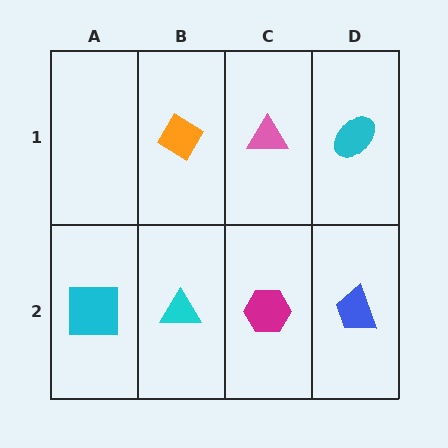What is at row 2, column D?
A blue trapezoid.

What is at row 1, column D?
A cyan ellipse.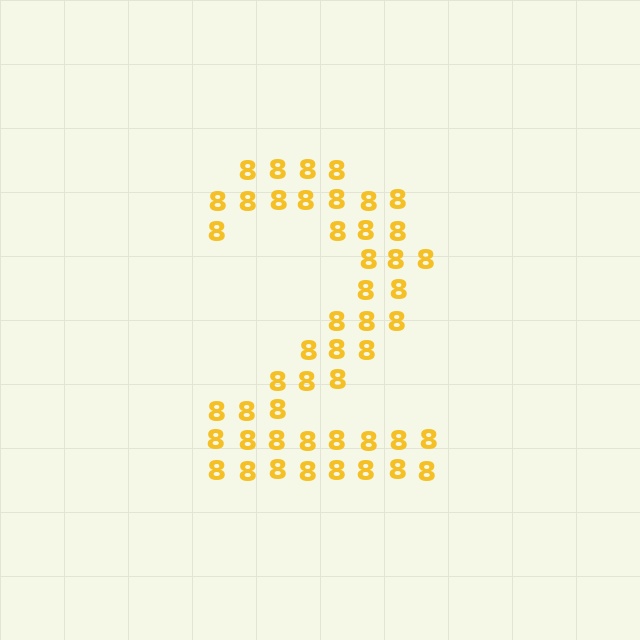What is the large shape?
The large shape is the digit 2.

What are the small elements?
The small elements are digit 8's.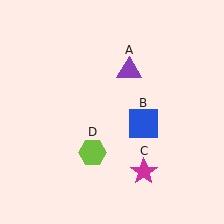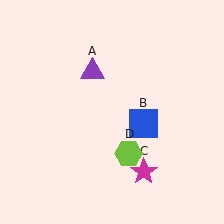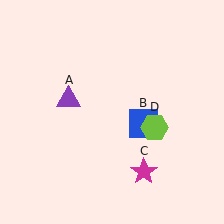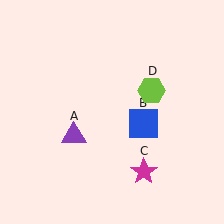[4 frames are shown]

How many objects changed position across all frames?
2 objects changed position: purple triangle (object A), lime hexagon (object D).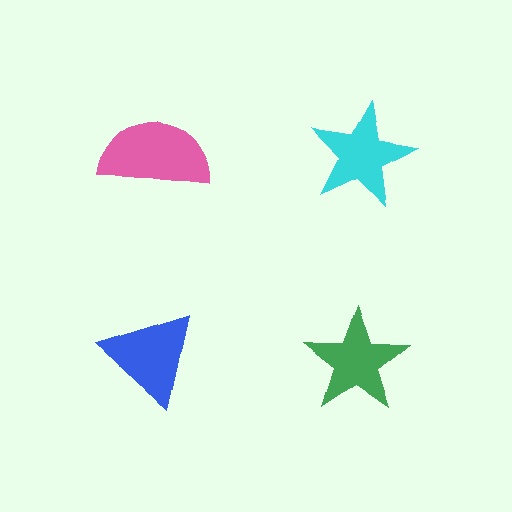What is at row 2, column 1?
A blue triangle.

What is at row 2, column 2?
A green star.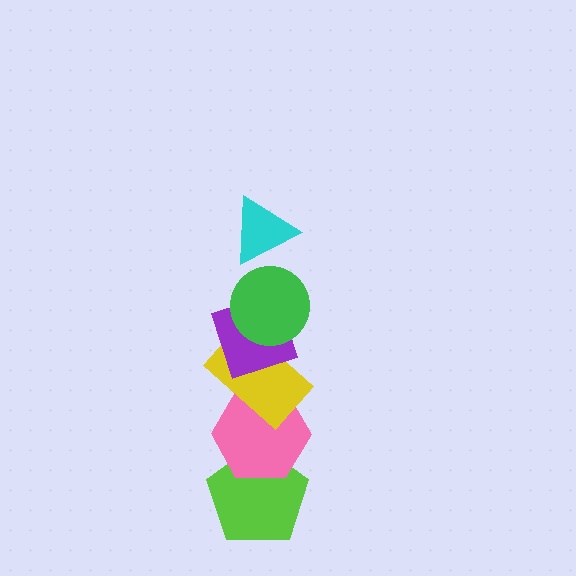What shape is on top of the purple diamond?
The green circle is on top of the purple diamond.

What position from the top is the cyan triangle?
The cyan triangle is 1st from the top.